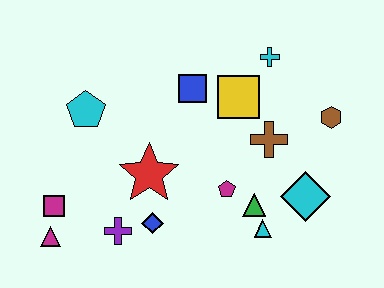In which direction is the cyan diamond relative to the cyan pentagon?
The cyan diamond is to the right of the cyan pentagon.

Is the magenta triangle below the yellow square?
Yes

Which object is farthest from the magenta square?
The brown hexagon is farthest from the magenta square.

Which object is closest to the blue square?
The yellow square is closest to the blue square.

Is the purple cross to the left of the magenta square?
No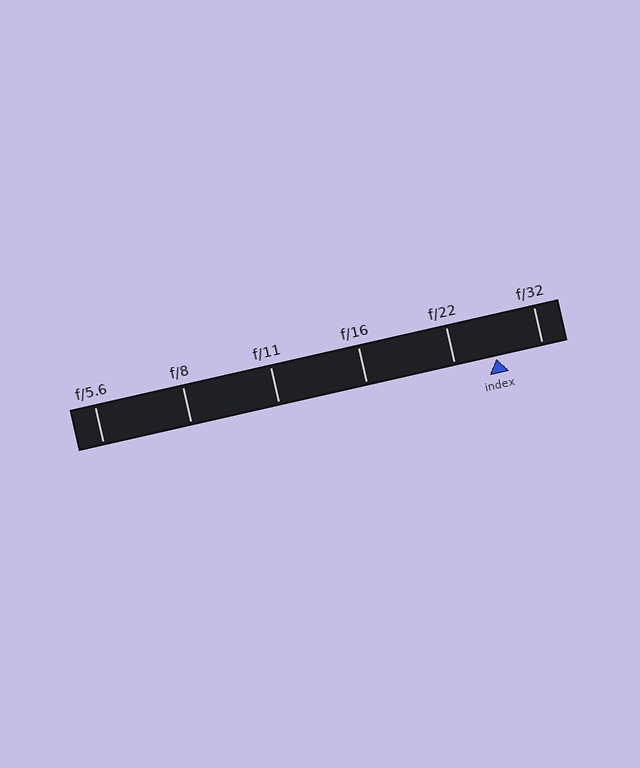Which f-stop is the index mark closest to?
The index mark is closest to f/22.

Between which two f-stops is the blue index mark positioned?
The index mark is between f/22 and f/32.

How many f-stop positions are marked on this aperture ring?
There are 6 f-stop positions marked.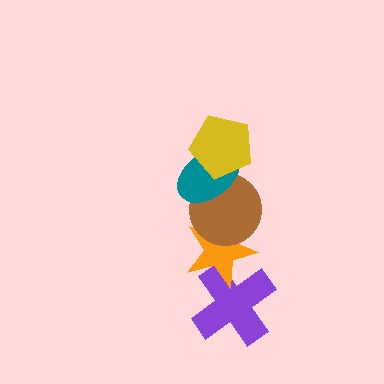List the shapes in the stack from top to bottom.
From top to bottom: the yellow pentagon, the teal ellipse, the brown circle, the orange star, the purple cross.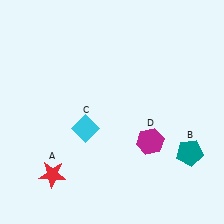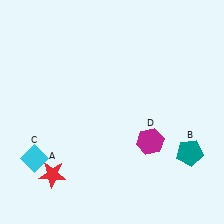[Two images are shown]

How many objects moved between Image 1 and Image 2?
1 object moved between the two images.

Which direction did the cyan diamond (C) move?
The cyan diamond (C) moved left.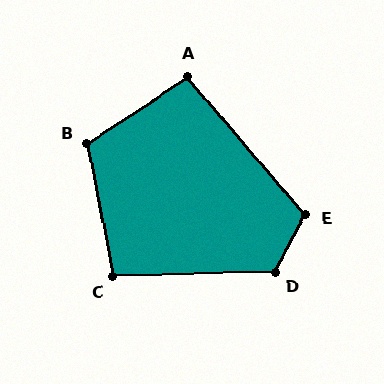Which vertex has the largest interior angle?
D, at approximately 119 degrees.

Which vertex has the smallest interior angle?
A, at approximately 97 degrees.